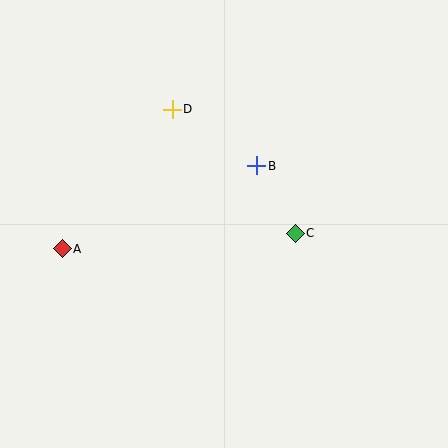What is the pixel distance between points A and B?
The distance between A and B is 212 pixels.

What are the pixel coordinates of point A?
Point A is at (62, 249).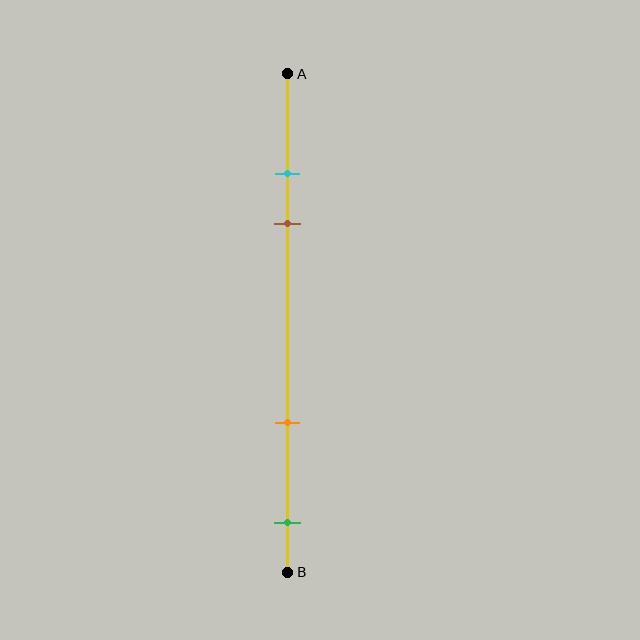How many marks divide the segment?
There are 4 marks dividing the segment.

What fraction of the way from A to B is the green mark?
The green mark is approximately 90% (0.9) of the way from A to B.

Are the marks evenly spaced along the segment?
No, the marks are not evenly spaced.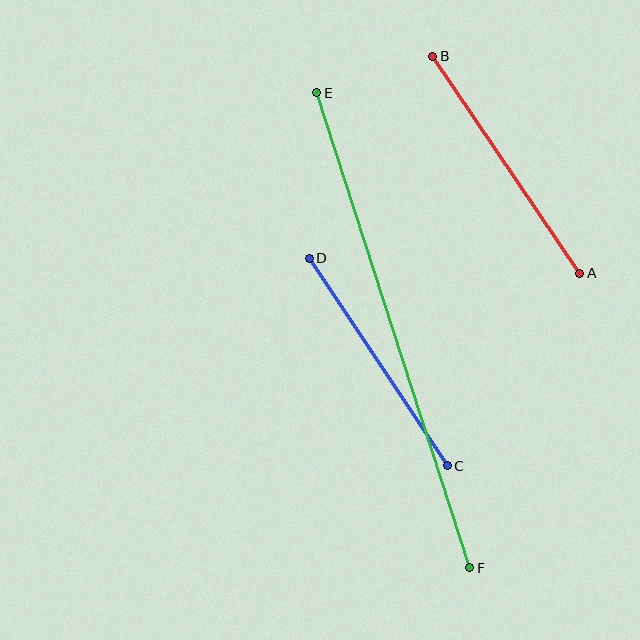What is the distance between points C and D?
The distance is approximately 250 pixels.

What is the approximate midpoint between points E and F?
The midpoint is at approximately (393, 330) pixels.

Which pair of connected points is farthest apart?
Points E and F are farthest apart.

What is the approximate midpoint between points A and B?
The midpoint is at approximately (506, 165) pixels.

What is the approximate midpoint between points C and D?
The midpoint is at approximately (378, 362) pixels.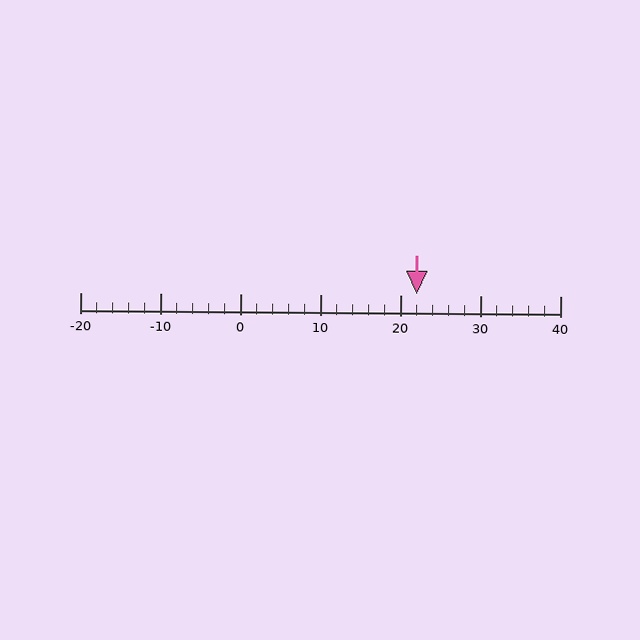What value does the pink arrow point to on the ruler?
The pink arrow points to approximately 22.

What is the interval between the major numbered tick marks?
The major tick marks are spaced 10 units apart.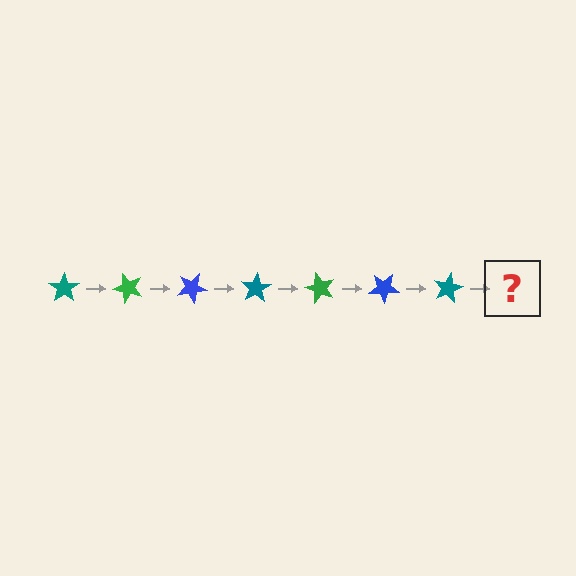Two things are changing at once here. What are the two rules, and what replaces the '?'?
The two rules are that it rotates 50 degrees each step and the color cycles through teal, green, and blue. The '?' should be a green star, rotated 350 degrees from the start.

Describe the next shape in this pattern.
It should be a green star, rotated 350 degrees from the start.